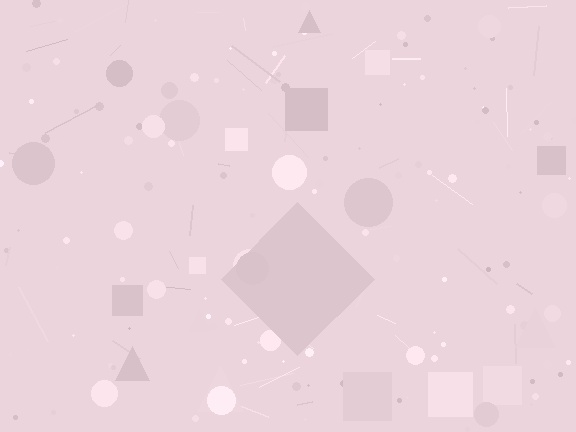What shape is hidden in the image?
A diamond is hidden in the image.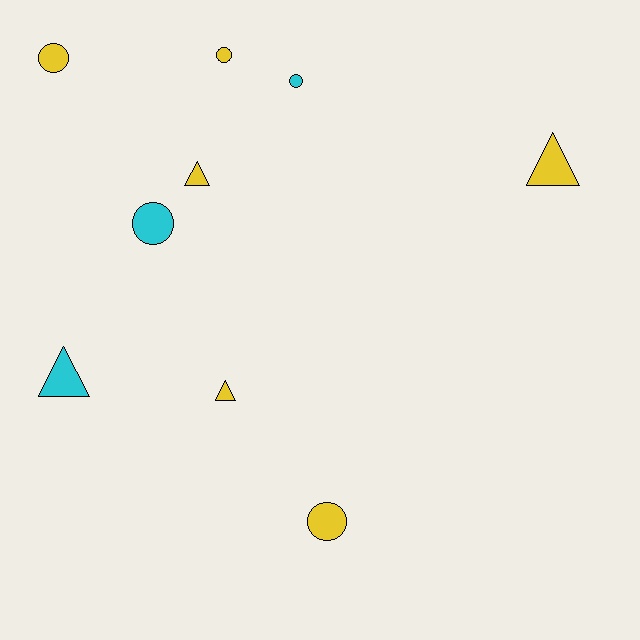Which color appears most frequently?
Yellow, with 6 objects.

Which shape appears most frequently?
Circle, with 5 objects.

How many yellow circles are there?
There are 3 yellow circles.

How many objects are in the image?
There are 9 objects.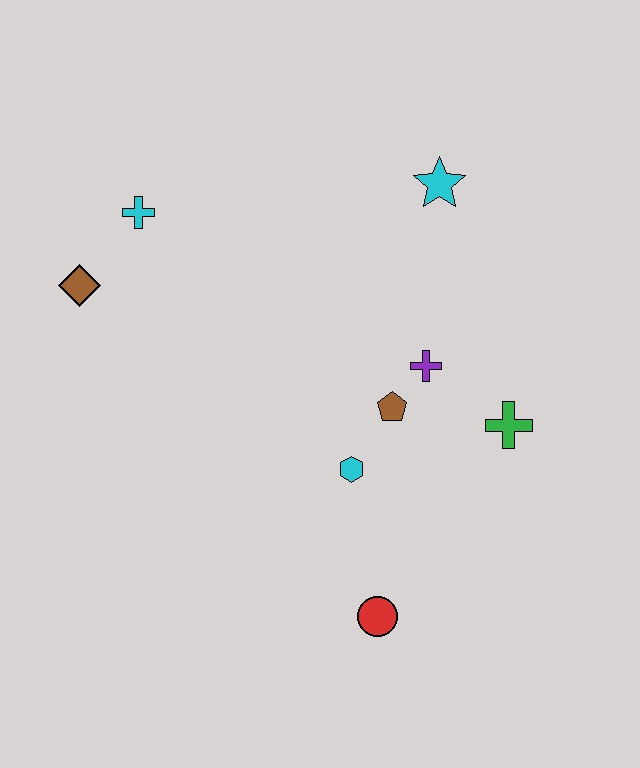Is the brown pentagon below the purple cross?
Yes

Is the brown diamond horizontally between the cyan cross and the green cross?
No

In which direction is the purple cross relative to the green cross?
The purple cross is to the left of the green cross.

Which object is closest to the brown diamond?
The cyan cross is closest to the brown diamond.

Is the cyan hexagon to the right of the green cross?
No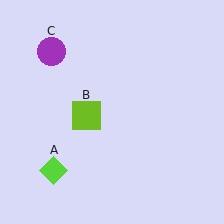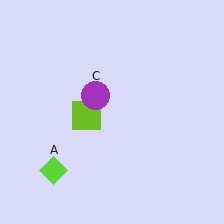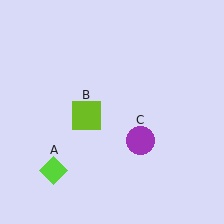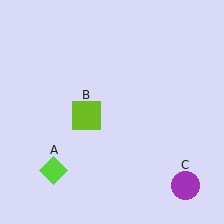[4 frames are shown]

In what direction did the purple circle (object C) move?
The purple circle (object C) moved down and to the right.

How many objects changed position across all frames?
1 object changed position: purple circle (object C).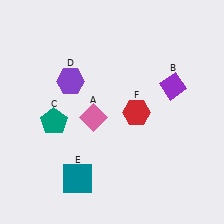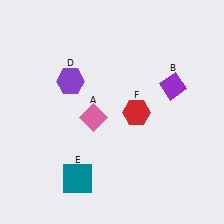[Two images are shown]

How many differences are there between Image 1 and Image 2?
There is 1 difference between the two images.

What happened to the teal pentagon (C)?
The teal pentagon (C) was removed in Image 2. It was in the bottom-left area of Image 1.